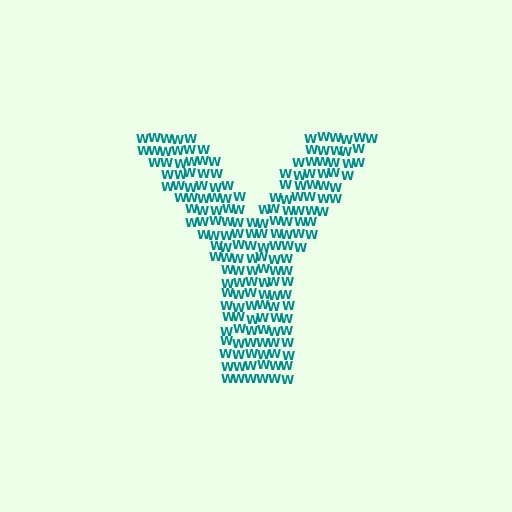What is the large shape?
The large shape is the letter Y.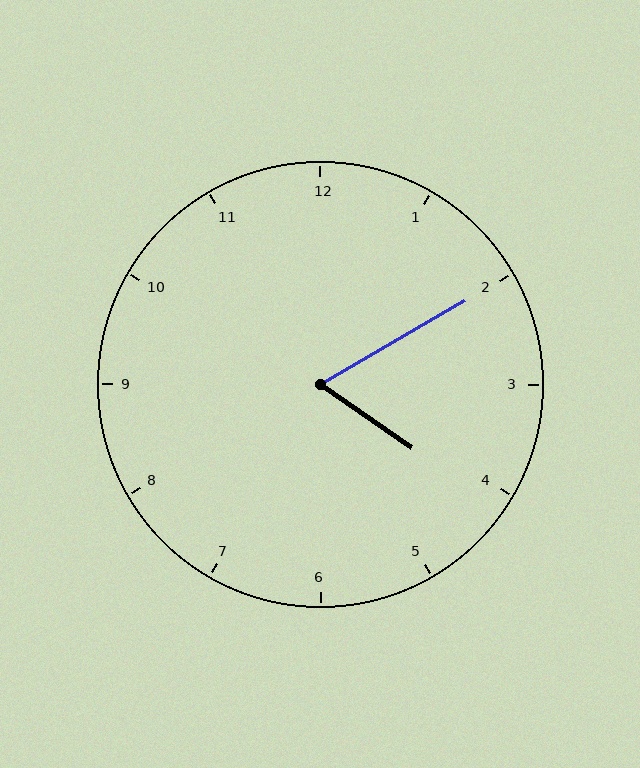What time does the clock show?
4:10.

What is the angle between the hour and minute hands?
Approximately 65 degrees.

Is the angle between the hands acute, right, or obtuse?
It is acute.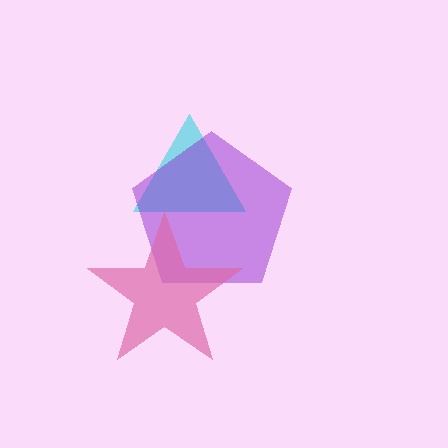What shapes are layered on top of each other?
The layered shapes are: a cyan triangle, a purple pentagon, a pink star.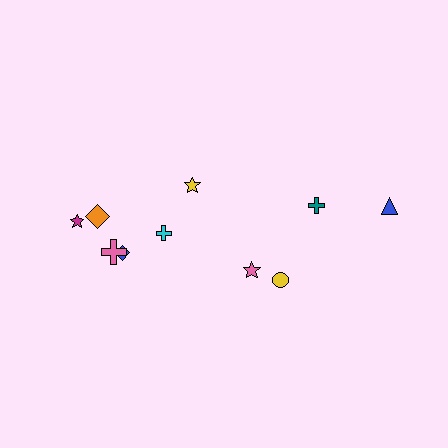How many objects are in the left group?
There are 6 objects.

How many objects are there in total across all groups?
There are 10 objects.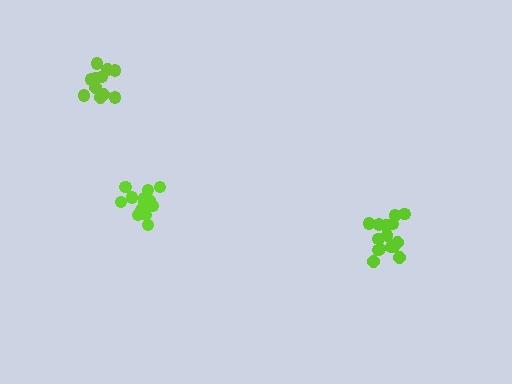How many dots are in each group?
Group 1: 15 dots, Group 2: 11 dots, Group 3: 16 dots (42 total).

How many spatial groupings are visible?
There are 3 spatial groupings.